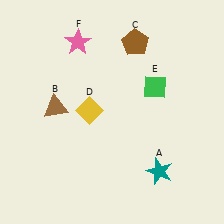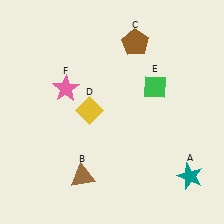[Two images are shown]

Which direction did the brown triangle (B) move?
The brown triangle (B) moved down.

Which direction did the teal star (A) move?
The teal star (A) moved right.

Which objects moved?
The objects that moved are: the teal star (A), the brown triangle (B), the pink star (F).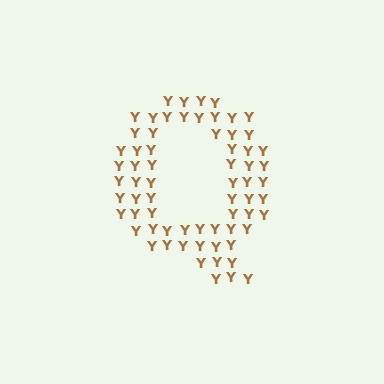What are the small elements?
The small elements are letter Y's.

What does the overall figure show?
The overall figure shows the letter Q.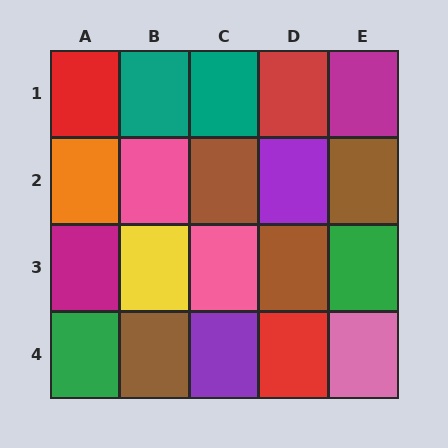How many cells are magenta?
2 cells are magenta.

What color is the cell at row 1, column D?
Red.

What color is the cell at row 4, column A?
Green.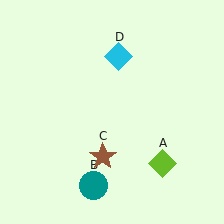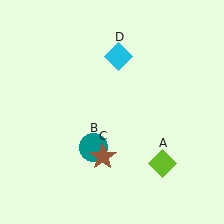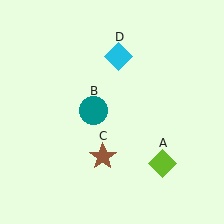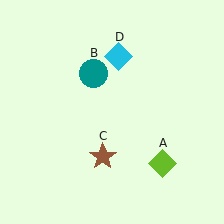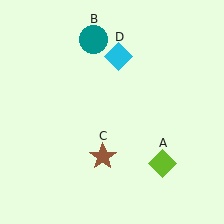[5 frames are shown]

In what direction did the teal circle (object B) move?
The teal circle (object B) moved up.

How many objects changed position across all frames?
1 object changed position: teal circle (object B).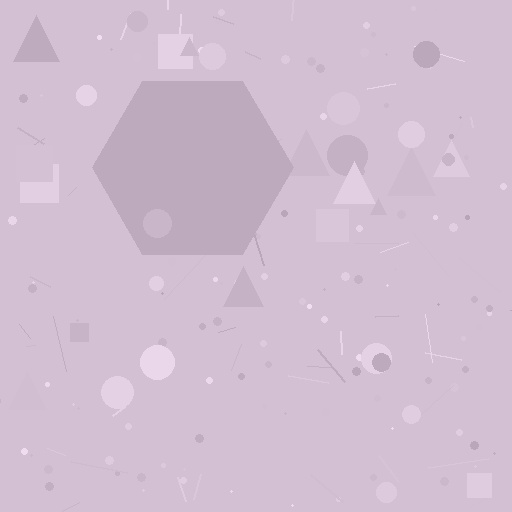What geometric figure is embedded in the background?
A hexagon is embedded in the background.